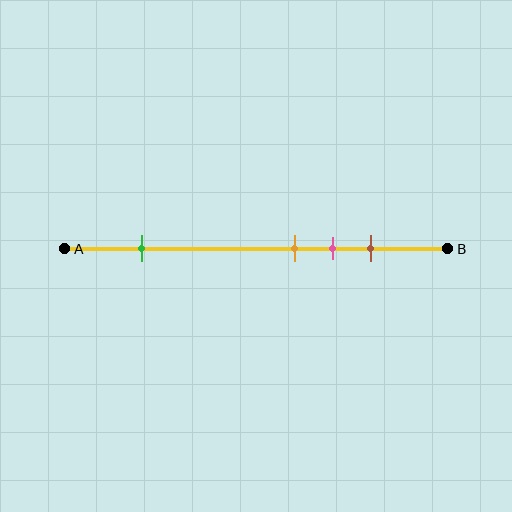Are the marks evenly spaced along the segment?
No, the marks are not evenly spaced.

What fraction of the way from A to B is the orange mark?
The orange mark is approximately 60% (0.6) of the way from A to B.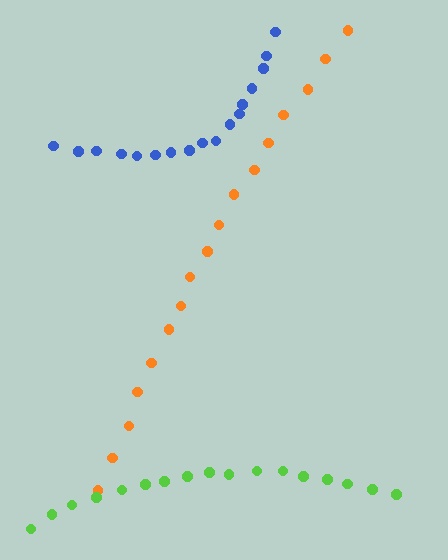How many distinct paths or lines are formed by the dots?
There are 3 distinct paths.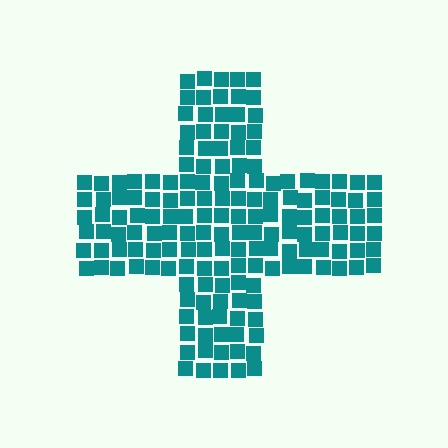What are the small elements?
The small elements are squares.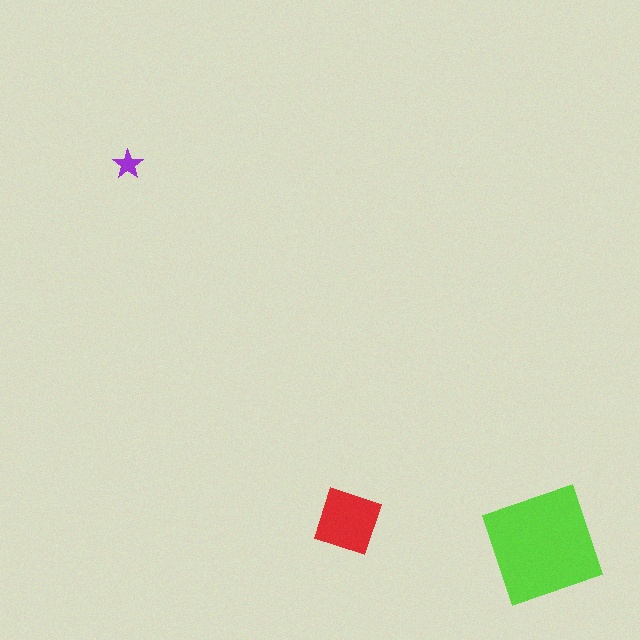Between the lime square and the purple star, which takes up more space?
The lime square.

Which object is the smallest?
The purple star.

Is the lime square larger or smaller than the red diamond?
Larger.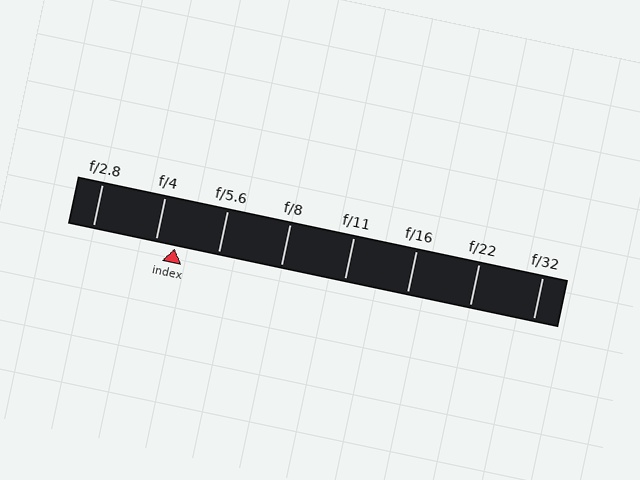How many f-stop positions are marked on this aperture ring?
There are 8 f-stop positions marked.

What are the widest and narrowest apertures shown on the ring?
The widest aperture shown is f/2.8 and the narrowest is f/32.